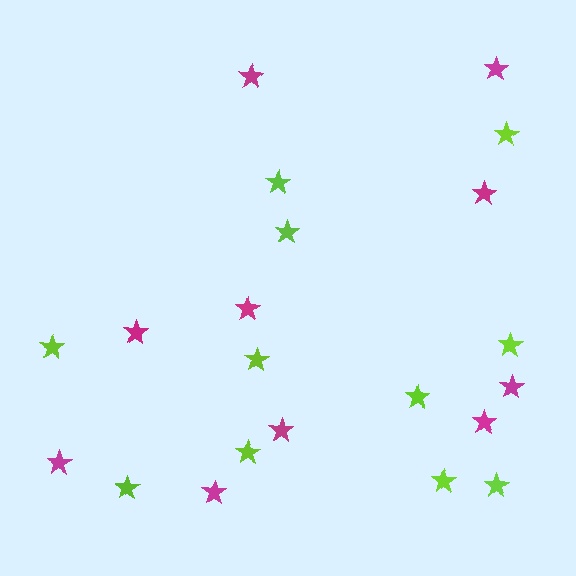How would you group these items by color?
There are 2 groups: one group of lime stars (11) and one group of magenta stars (10).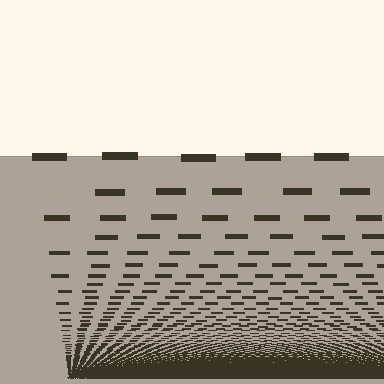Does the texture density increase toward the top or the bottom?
Density increases toward the bottom.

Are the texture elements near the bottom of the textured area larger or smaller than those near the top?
Smaller. The gradient is inverted — elements near the bottom are smaller and denser.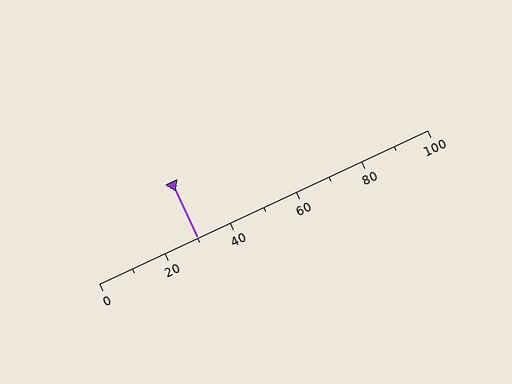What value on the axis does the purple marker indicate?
The marker indicates approximately 30.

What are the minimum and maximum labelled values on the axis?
The axis runs from 0 to 100.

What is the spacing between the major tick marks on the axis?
The major ticks are spaced 20 apart.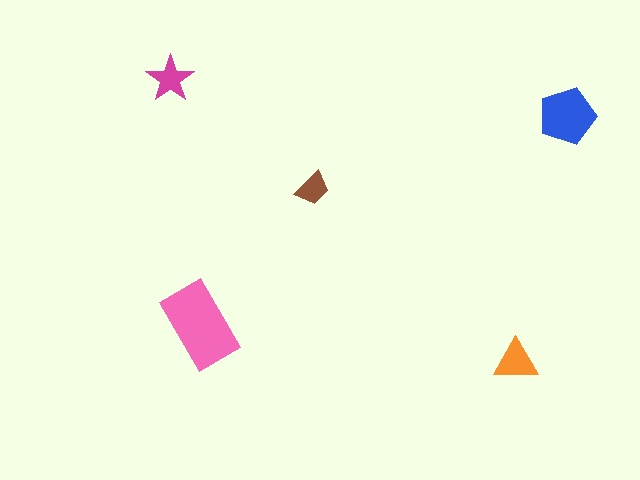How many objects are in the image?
There are 5 objects in the image.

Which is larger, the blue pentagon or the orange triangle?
The blue pentagon.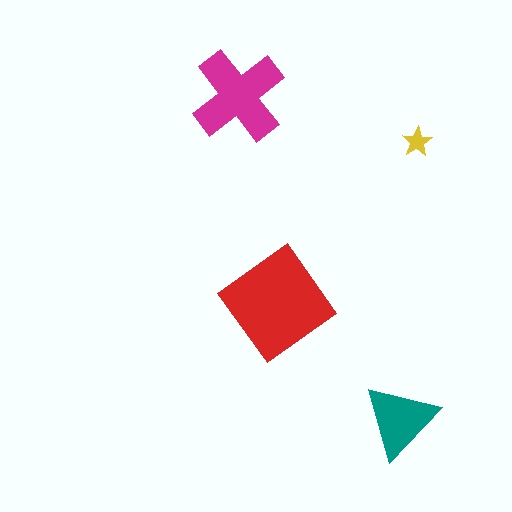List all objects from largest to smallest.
The red diamond, the magenta cross, the teal triangle, the yellow star.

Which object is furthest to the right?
The yellow star is rightmost.